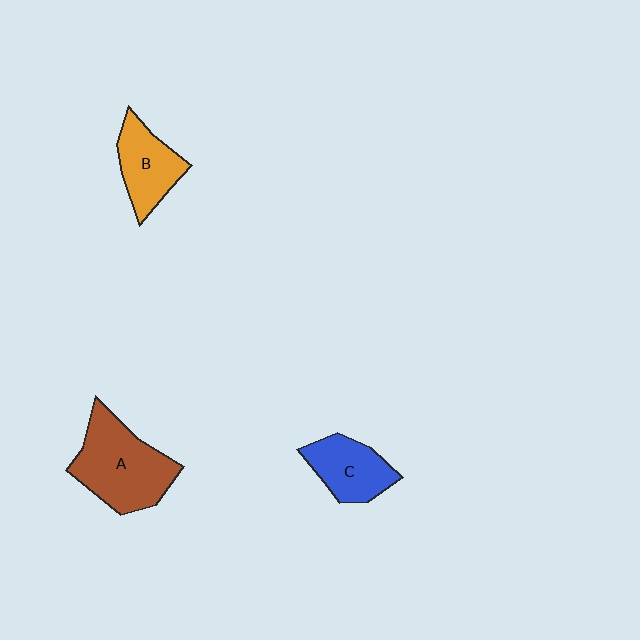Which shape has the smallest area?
Shape C (blue).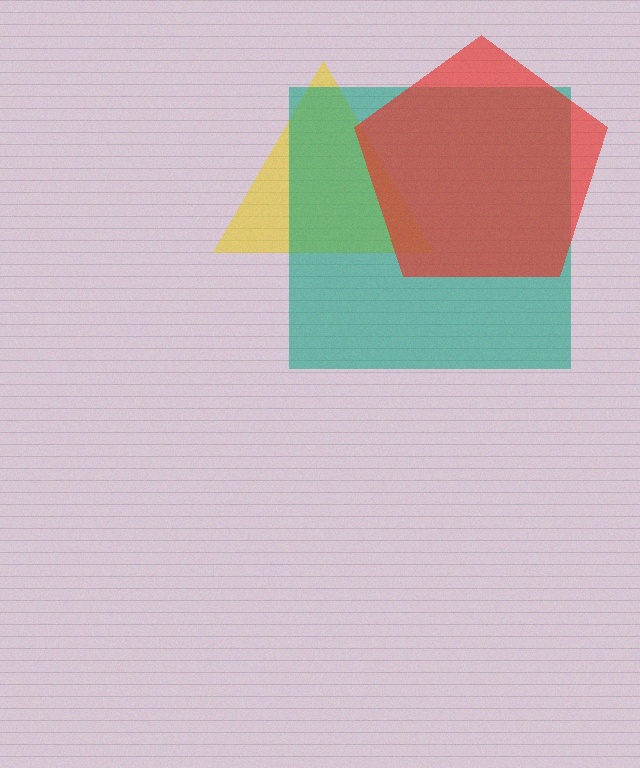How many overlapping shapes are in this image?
There are 3 overlapping shapes in the image.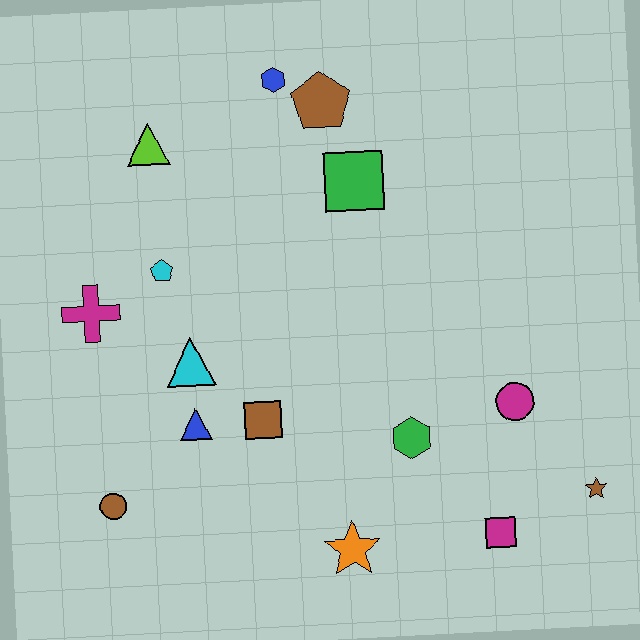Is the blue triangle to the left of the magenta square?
Yes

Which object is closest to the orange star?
The green hexagon is closest to the orange star.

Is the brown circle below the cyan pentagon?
Yes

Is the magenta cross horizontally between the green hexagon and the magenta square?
No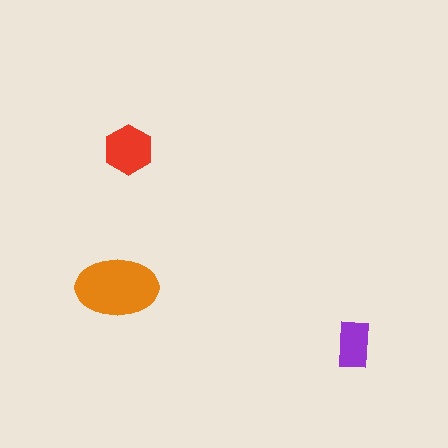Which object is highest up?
The red hexagon is topmost.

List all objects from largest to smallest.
The orange ellipse, the red hexagon, the purple rectangle.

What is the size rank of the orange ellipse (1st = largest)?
1st.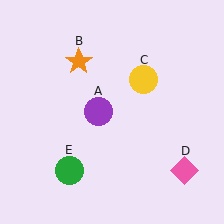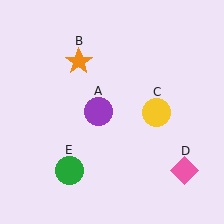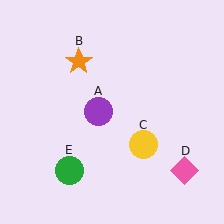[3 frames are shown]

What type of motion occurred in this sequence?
The yellow circle (object C) rotated clockwise around the center of the scene.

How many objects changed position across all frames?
1 object changed position: yellow circle (object C).